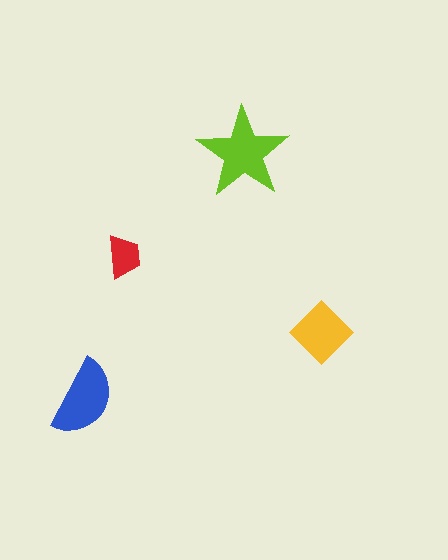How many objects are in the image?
There are 4 objects in the image.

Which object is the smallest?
The red trapezoid.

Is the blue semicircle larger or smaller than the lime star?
Smaller.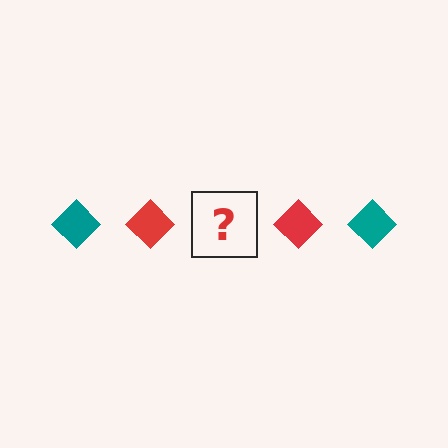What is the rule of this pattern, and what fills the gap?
The rule is that the pattern cycles through teal, red diamonds. The gap should be filled with a teal diamond.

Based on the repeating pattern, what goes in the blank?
The blank should be a teal diamond.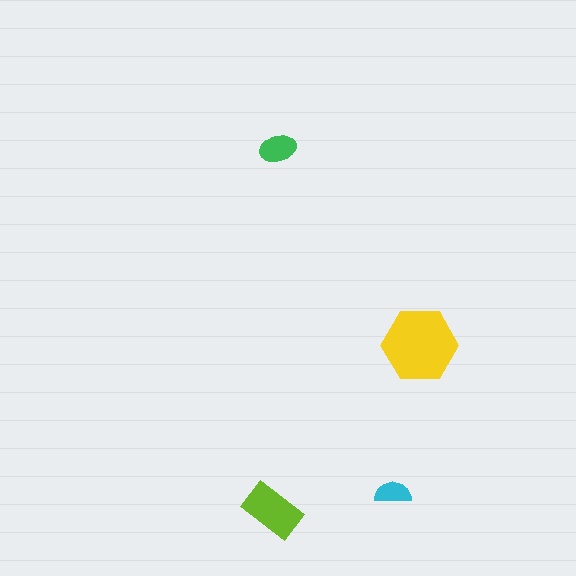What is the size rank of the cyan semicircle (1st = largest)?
4th.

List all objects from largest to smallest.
The yellow hexagon, the lime rectangle, the green ellipse, the cyan semicircle.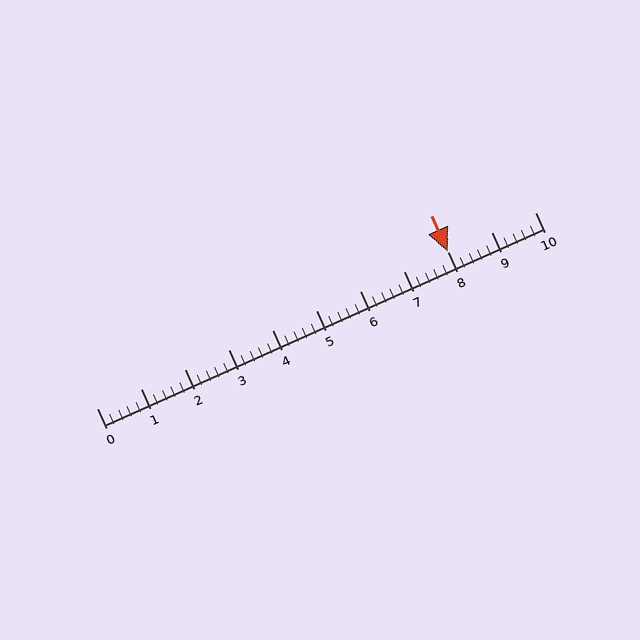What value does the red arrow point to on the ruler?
The red arrow points to approximately 8.0.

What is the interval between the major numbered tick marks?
The major tick marks are spaced 1 units apart.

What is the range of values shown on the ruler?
The ruler shows values from 0 to 10.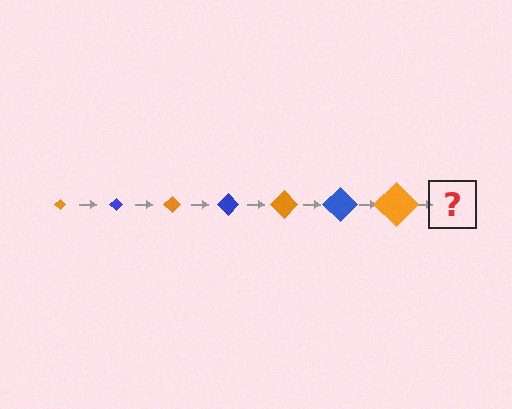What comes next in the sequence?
The next element should be a blue diamond, larger than the previous one.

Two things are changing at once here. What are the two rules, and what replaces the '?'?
The two rules are that the diamond grows larger each step and the color cycles through orange and blue. The '?' should be a blue diamond, larger than the previous one.